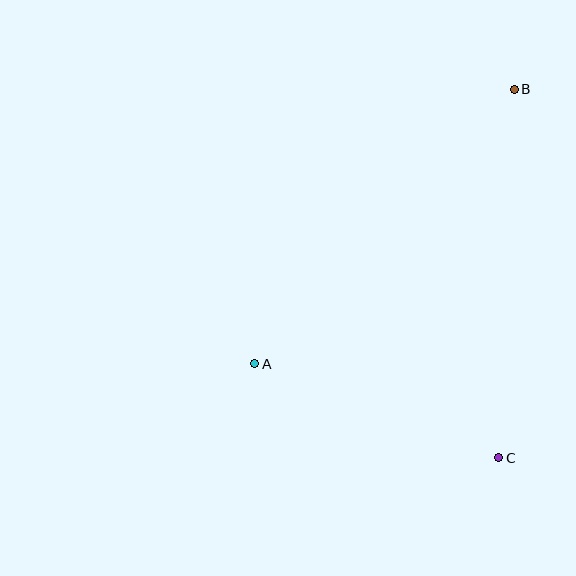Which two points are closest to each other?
Points A and C are closest to each other.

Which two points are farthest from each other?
Points A and B are farthest from each other.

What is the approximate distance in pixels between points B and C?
The distance between B and C is approximately 369 pixels.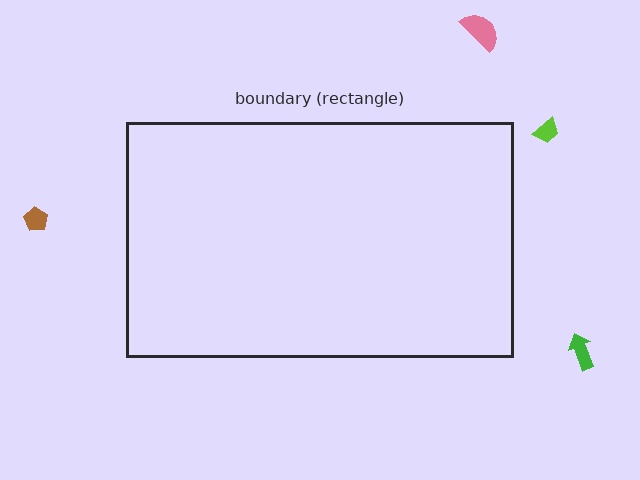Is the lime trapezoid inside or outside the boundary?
Outside.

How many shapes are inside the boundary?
0 inside, 4 outside.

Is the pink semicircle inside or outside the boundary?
Outside.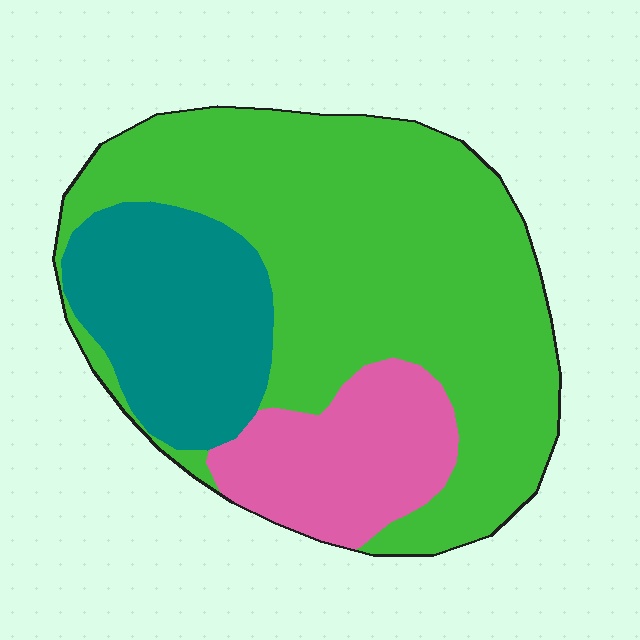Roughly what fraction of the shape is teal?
Teal covers around 20% of the shape.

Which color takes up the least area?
Pink, at roughly 15%.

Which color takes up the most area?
Green, at roughly 60%.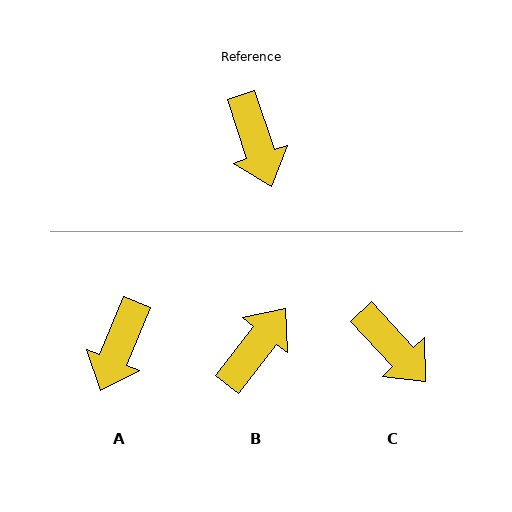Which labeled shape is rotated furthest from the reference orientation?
B, about 124 degrees away.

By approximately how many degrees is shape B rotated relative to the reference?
Approximately 124 degrees counter-clockwise.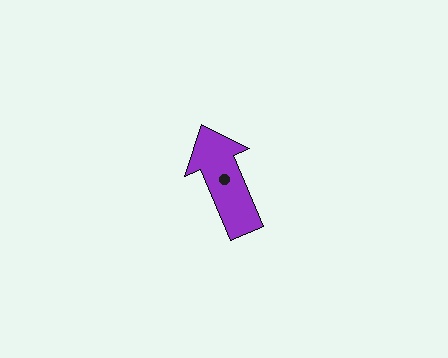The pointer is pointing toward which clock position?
Roughly 11 o'clock.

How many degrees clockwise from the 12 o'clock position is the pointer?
Approximately 337 degrees.